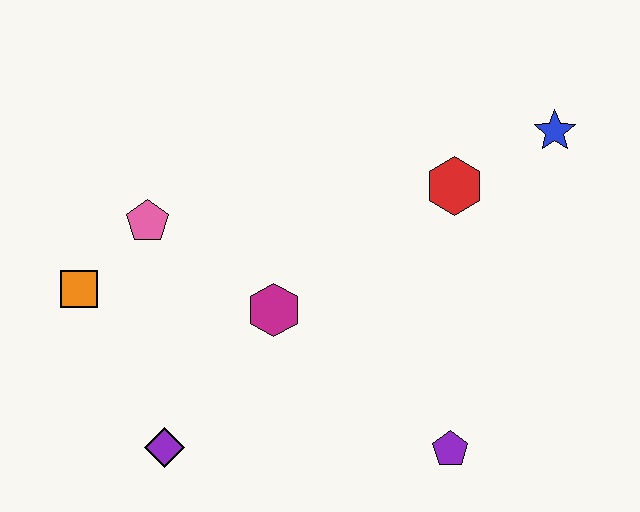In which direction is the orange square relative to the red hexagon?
The orange square is to the left of the red hexagon.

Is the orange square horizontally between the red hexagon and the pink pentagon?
No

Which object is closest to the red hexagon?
The blue star is closest to the red hexagon.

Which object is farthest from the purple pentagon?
The orange square is farthest from the purple pentagon.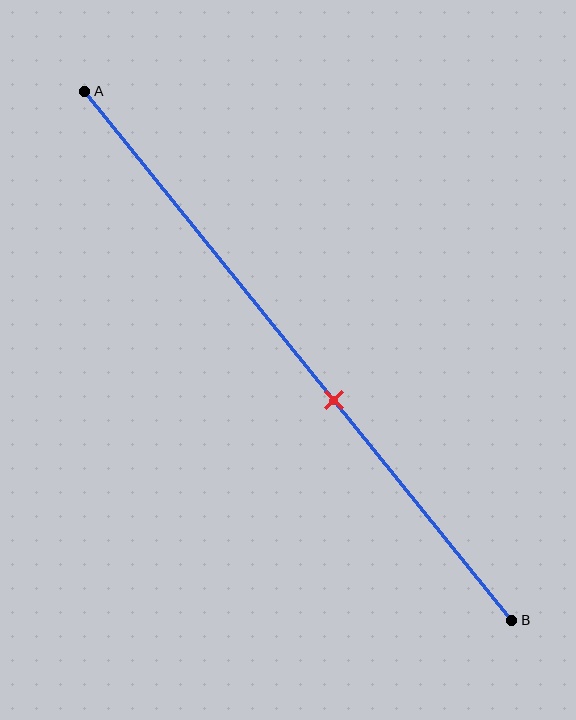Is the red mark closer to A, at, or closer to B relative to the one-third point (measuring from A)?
The red mark is closer to point B than the one-third point of segment AB.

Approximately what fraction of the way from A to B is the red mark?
The red mark is approximately 60% of the way from A to B.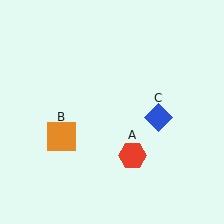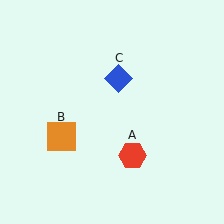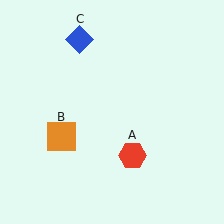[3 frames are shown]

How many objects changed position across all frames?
1 object changed position: blue diamond (object C).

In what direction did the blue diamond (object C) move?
The blue diamond (object C) moved up and to the left.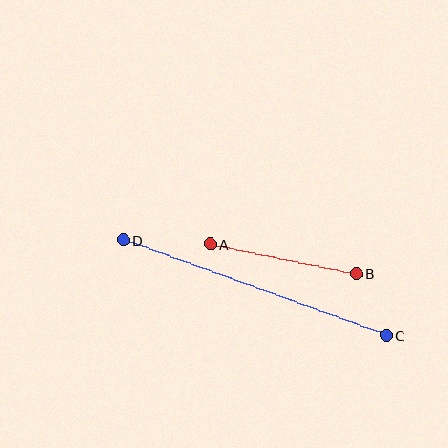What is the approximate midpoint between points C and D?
The midpoint is at approximately (255, 288) pixels.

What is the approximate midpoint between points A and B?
The midpoint is at approximately (283, 259) pixels.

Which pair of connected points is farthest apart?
Points C and D are farthest apart.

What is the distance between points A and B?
The distance is approximately 149 pixels.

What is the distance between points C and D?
The distance is approximately 280 pixels.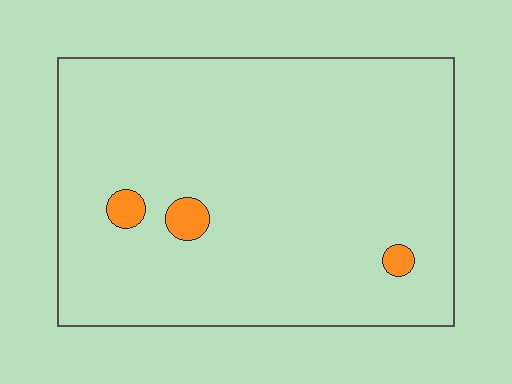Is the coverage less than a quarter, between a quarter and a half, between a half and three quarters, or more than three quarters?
Less than a quarter.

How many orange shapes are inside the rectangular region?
3.